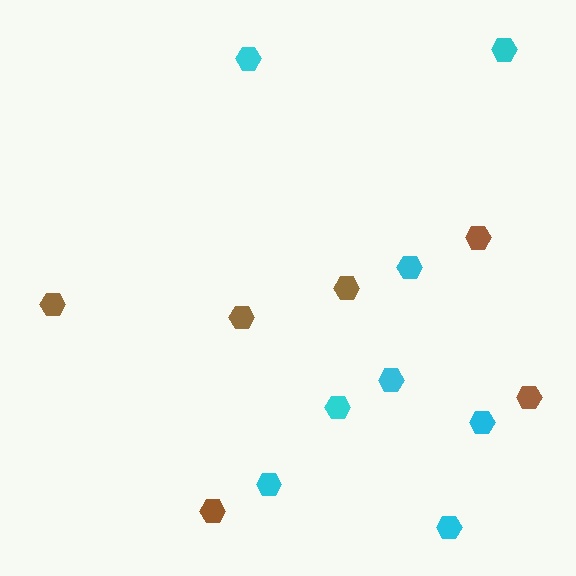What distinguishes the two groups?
There are 2 groups: one group of cyan hexagons (8) and one group of brown hexagons (6).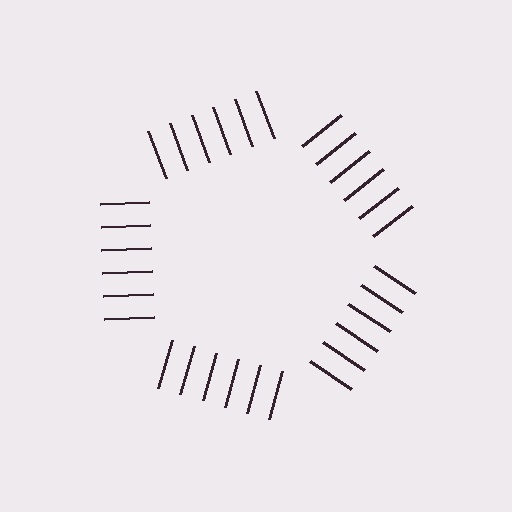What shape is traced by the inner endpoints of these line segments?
An illusory pentagon — the line segments terminate on its edges but no continuous stroke is drawn.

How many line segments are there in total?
30 — 6 along each of the 5 edges.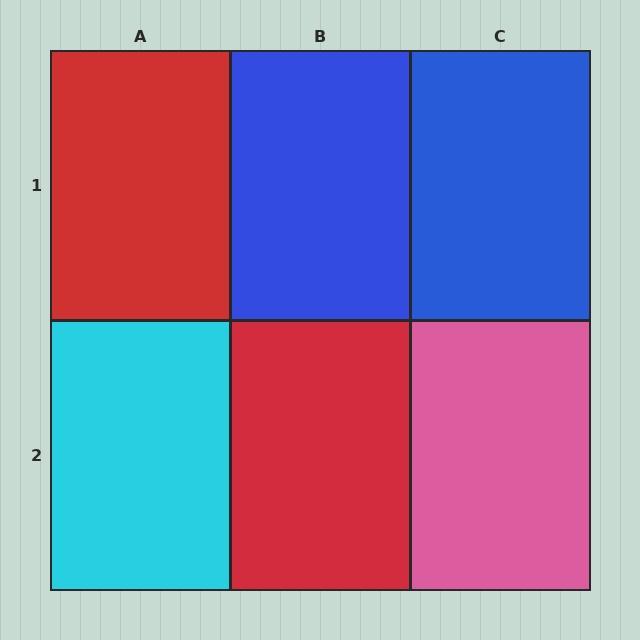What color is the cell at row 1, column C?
Blue.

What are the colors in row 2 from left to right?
Cyan, red, pink.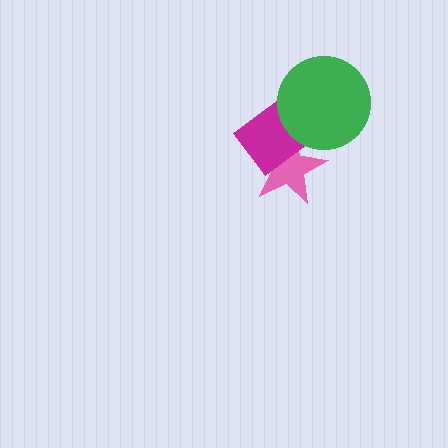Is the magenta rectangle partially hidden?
Yes, it is partially covered by another shape.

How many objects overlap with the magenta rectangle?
2 objects overlap with the magenta rectangle.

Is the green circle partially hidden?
No, no other shape covers it.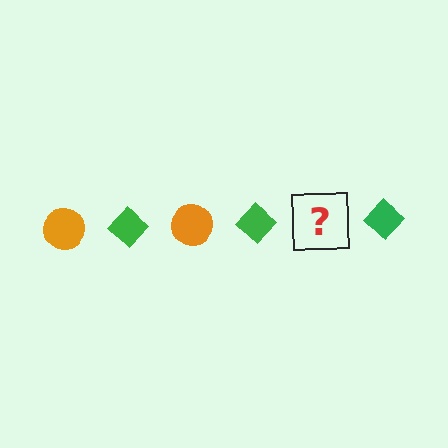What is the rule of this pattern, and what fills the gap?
The rule is that the pattern alternates between orange circle and green diamond. The gap should be filled with an orange circle.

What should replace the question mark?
The question mark should be replaced with an orange circle.